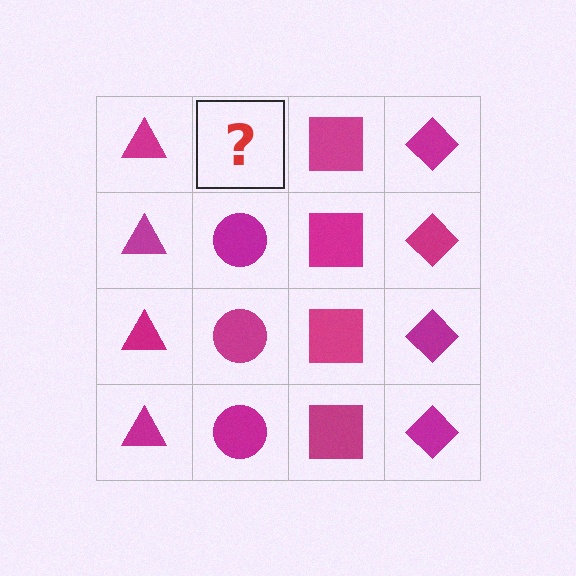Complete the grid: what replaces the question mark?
The question mark should be replaced with a magenta circle.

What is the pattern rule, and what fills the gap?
The rule is that each column has a consistent shape. The gap should be filled with a magenta circle.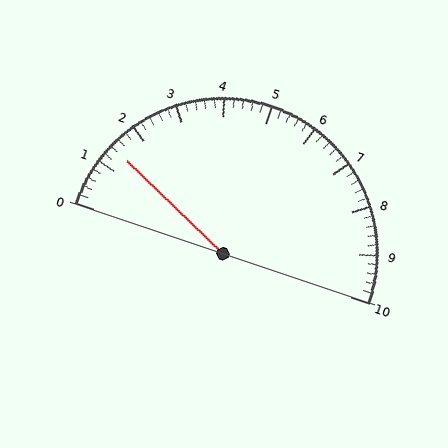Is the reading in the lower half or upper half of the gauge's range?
The reading is in the lower half of the range (0 to 10).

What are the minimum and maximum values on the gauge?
The gauge ranges from 0 to 10.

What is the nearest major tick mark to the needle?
The nearest major tick mark is 1.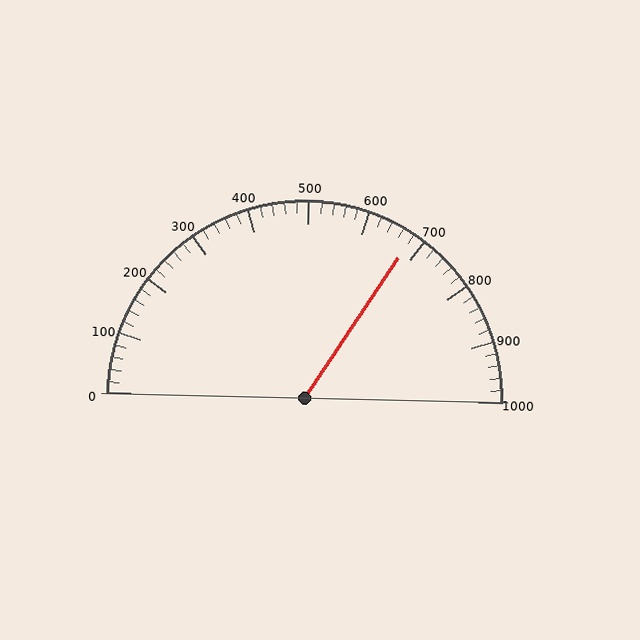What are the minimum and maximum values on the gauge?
The gauge ranges from 0 to 1000.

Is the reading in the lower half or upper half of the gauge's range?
The reading is in the upper half of the range (0 to 1000).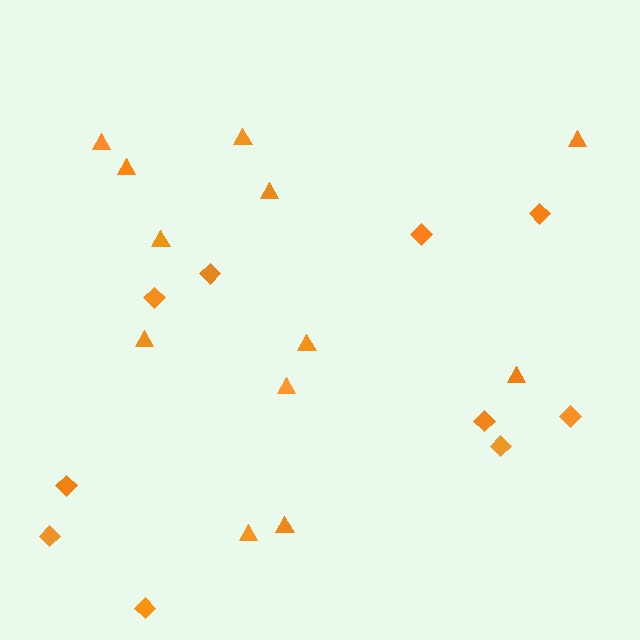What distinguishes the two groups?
There are 2 groups: one group of triangles (12) and one group of diamonds (10).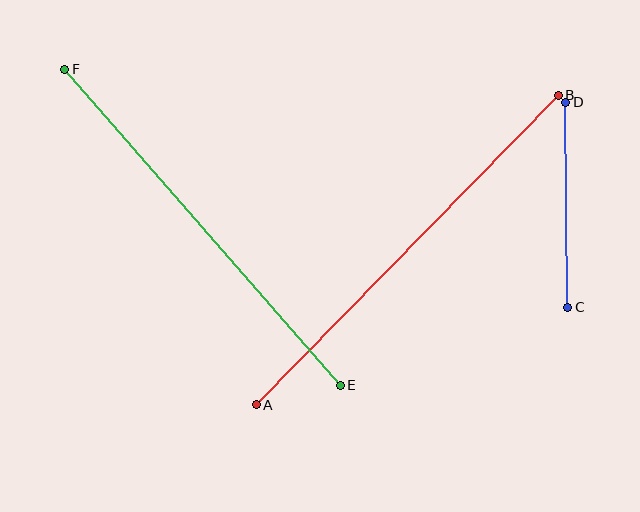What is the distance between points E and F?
The distance is approximately 419 pixels.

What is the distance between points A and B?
The distance is approximately 432 pixels.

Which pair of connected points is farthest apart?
Points A and B are farthest apart.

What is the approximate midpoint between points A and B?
The midpoint is at approximately (407, 250) pixels.